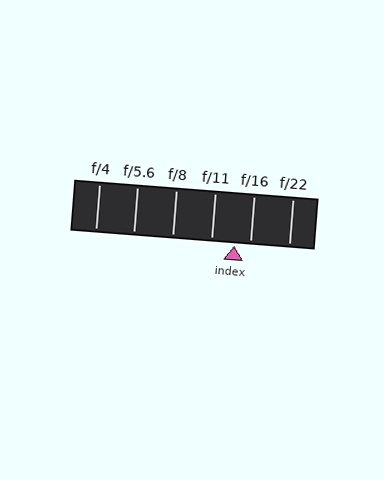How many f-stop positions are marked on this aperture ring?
There are 6 f-stop positions marked.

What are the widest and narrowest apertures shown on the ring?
The widest aperture shown is f/4 and the narrowest is f/22.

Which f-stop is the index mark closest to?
The index mark is closest to f/16.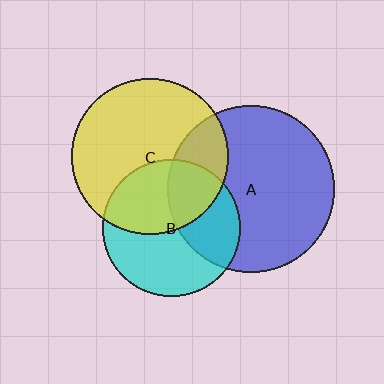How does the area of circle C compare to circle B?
Approximately 1.3 times.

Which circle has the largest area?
Circle A (blue).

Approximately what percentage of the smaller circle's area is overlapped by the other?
Approximately 45%.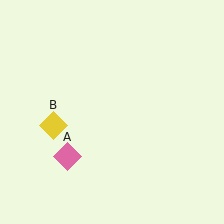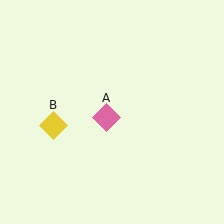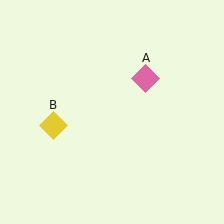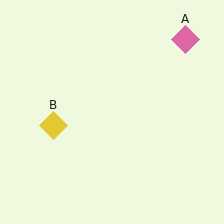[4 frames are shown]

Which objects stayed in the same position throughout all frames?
Yellow diamond (object B) remained stationary.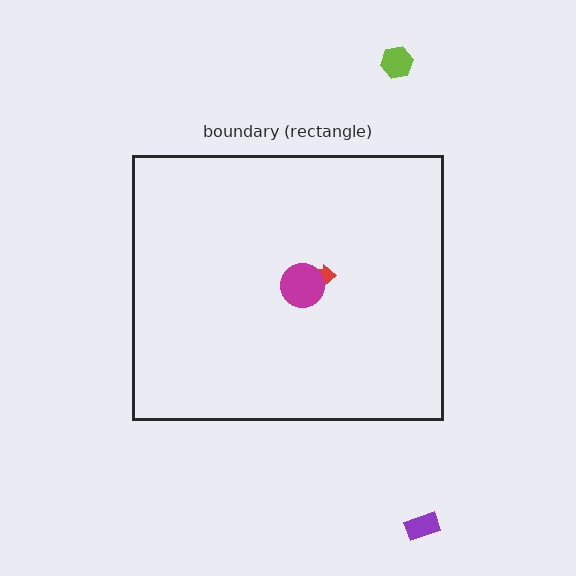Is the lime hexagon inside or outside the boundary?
Outside.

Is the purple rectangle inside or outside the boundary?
Outside.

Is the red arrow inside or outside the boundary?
Inside.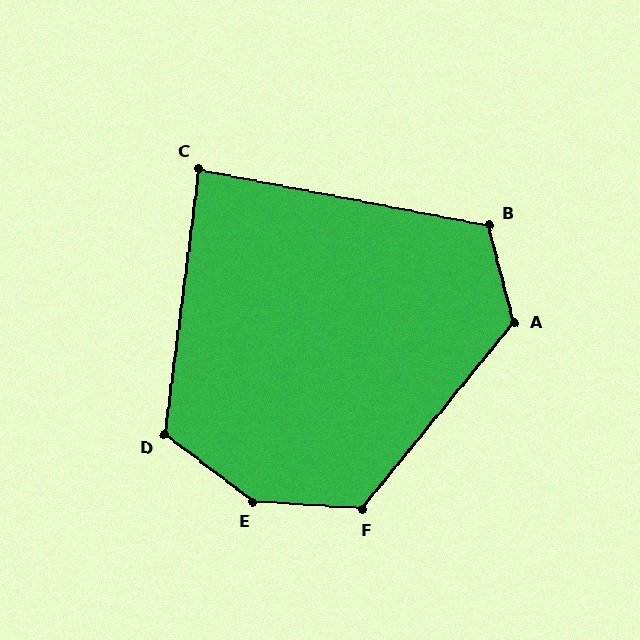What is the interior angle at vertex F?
Approximately 125 degrees (obtuse).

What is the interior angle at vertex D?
Approximately 120 degrees (obtuse).